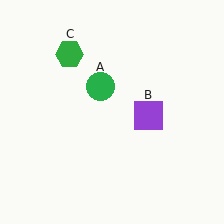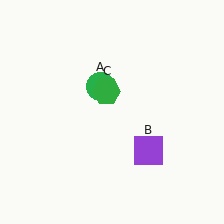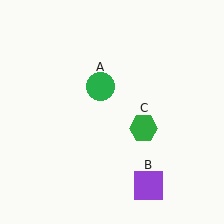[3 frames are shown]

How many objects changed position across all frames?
2 objects changed position: purple square (object B), green hexagon (object C).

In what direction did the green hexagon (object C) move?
The green hexagon (object C) moved down and to the right.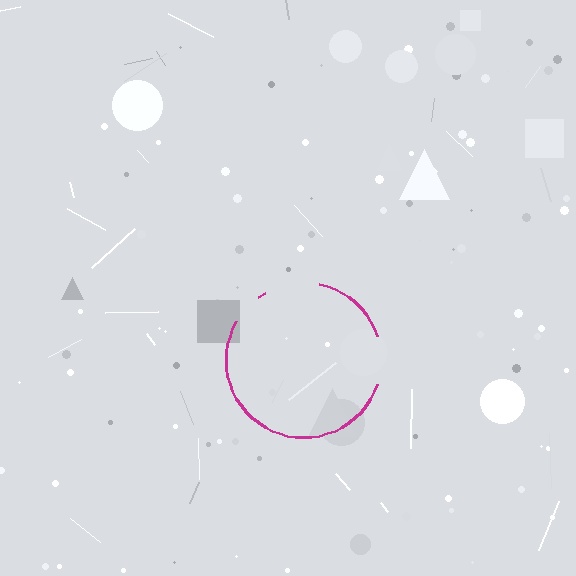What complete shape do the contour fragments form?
The contour fragments form a circle.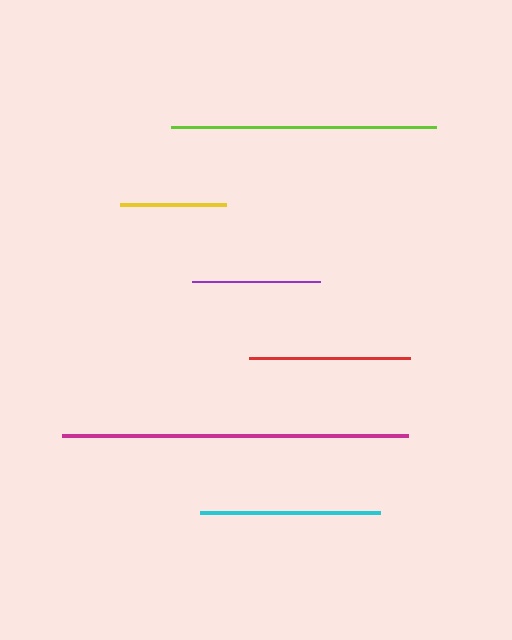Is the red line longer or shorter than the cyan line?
The cyan line is longer than the red line.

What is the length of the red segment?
The red segment is approximately 161 pixels long.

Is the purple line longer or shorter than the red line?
The red line is longer than the purple line.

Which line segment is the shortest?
The yellow line is the shortest at approximately 105 pixels.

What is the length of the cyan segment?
The cyan segment is approximately 180 pixels long.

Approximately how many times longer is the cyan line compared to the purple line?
The cyan line is approximately 1.4 times the length of the purple line.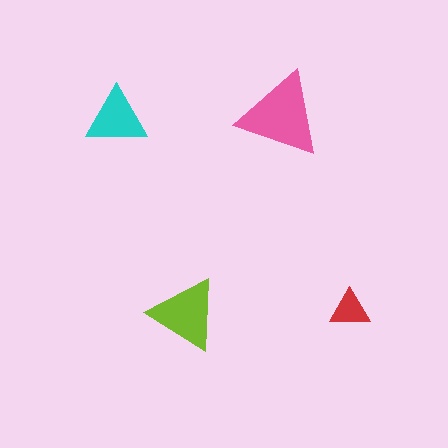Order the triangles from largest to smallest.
the pink one, the lime one, the cyan one, the red one.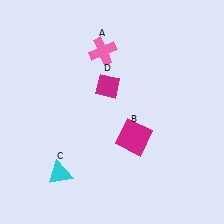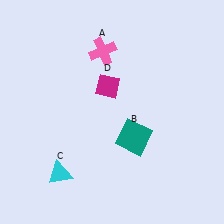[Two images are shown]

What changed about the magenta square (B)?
In Image 1, B is magenta. In Image 2, it changed to teal.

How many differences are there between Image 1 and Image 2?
There is 1 difference between the two images.